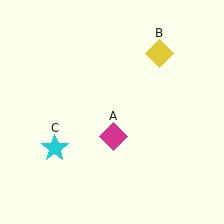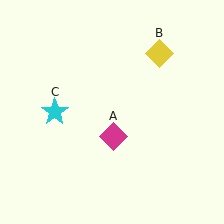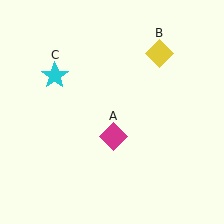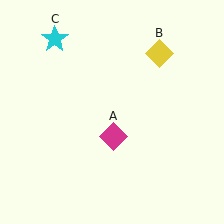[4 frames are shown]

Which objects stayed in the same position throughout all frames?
Magenta diamond (object A) and yellow diamond (object B) remained stationary.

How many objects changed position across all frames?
1 object changed position: cyan star (object C).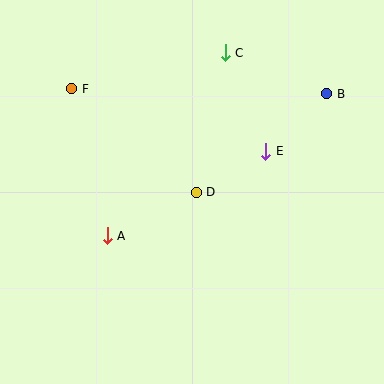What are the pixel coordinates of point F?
Point F is at (72, 89).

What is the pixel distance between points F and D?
The distance between F and D is 162 pixels.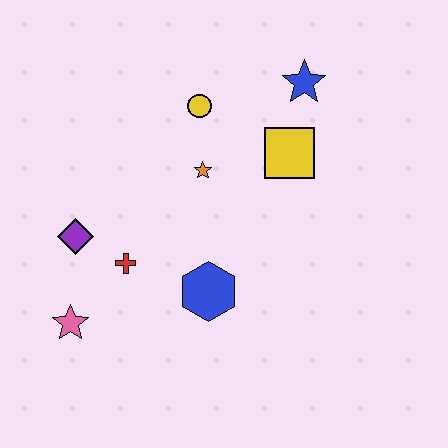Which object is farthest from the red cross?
The blue star is farthest from the red cross.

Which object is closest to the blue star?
The yellow square is closest to the blue star.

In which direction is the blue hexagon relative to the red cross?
The blue hexagon is to the right of the red cross.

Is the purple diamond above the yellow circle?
No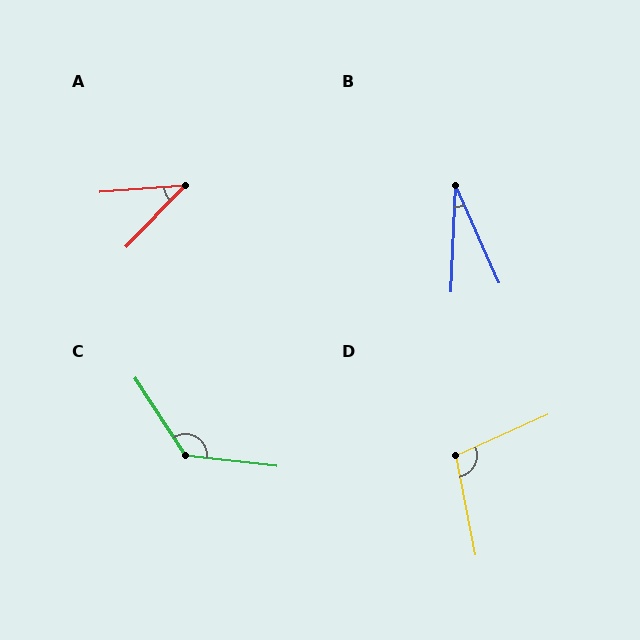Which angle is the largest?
C, at approximately 129 degrees.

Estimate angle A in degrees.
Approximately 42 degrees.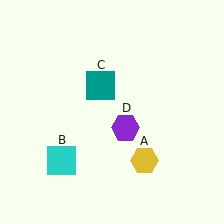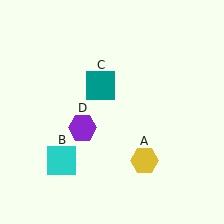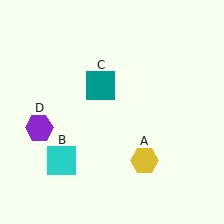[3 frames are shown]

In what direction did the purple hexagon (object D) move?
The purple hexagon (object D) moved left.